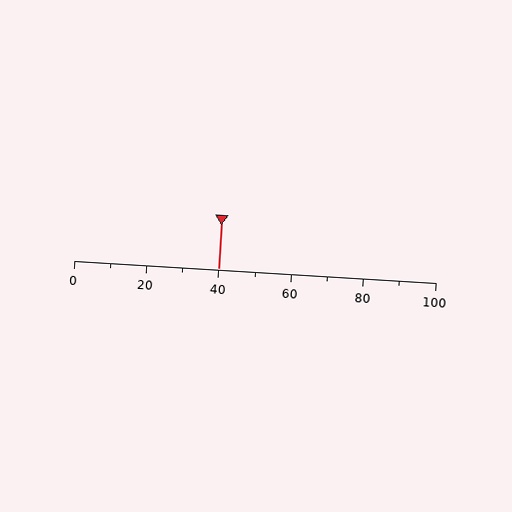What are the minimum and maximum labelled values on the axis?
The axis runs from 0 to 100.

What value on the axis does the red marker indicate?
The marker indicates approximately 40.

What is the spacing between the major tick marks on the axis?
The major ticks are spaced 20 apart.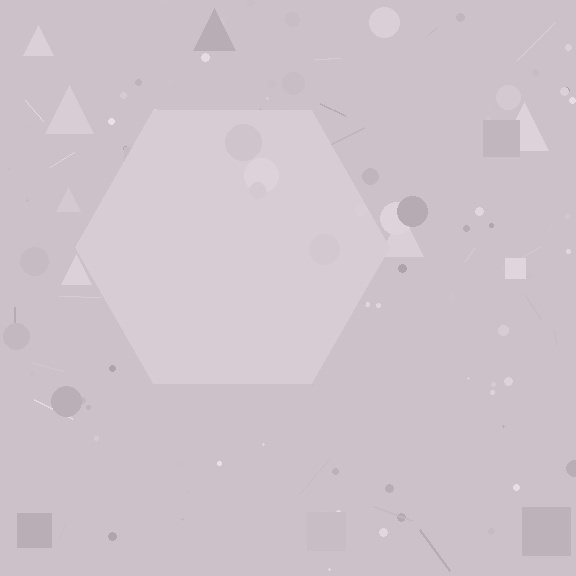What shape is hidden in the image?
A hexagon is hidden in the image.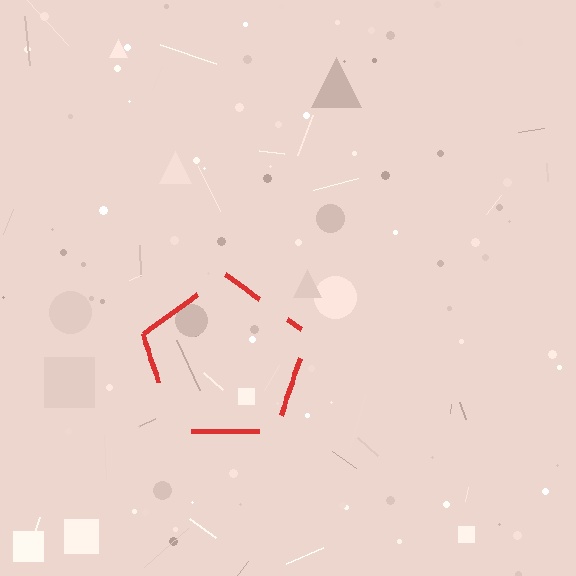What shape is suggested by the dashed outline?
The dashed outline suggests a pentagon.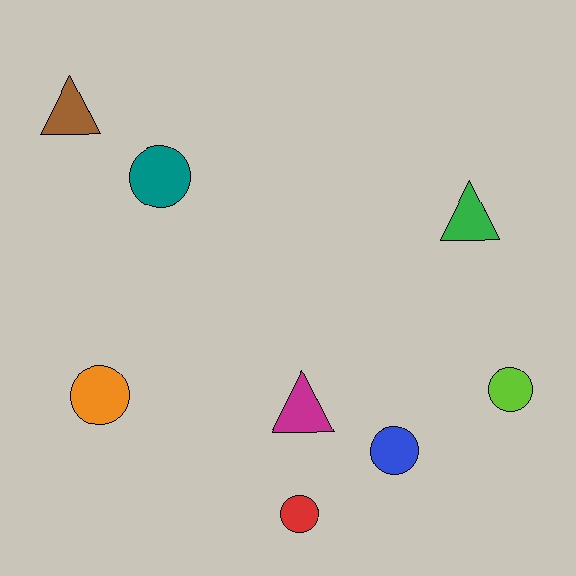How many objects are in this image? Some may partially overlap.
There are 8 objects.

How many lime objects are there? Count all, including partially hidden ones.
There is 1 lime object.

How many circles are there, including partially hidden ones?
There are 5 circles.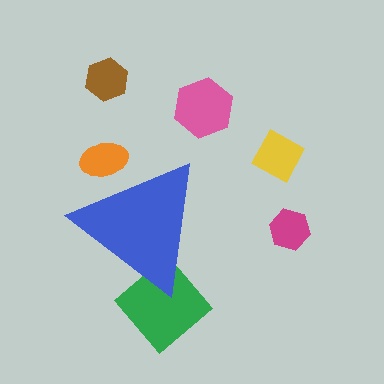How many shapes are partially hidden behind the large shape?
2 shapes are partially hidden.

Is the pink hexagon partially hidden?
No, the pink hexagon is fully visible.